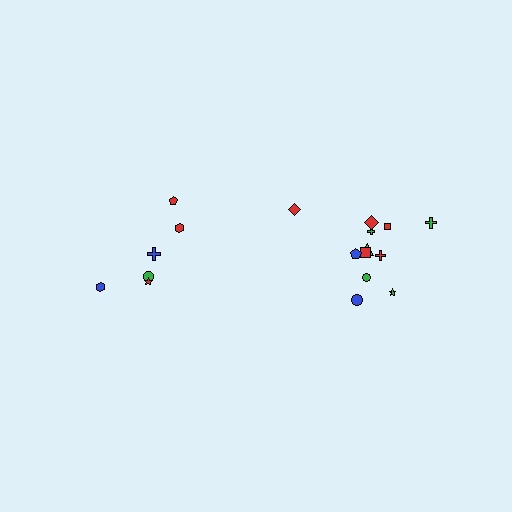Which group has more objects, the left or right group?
The right group.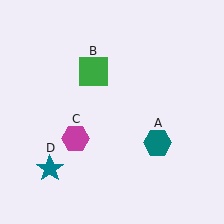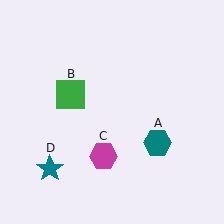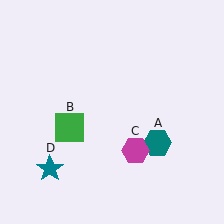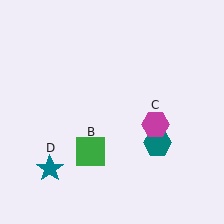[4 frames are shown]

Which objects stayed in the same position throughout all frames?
Teal hexagon (object A) and teal star (object D) remained stationary.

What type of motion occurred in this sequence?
The green square (object B), magenta hexagon (object C) rotated counterclockwise around the center of the scene.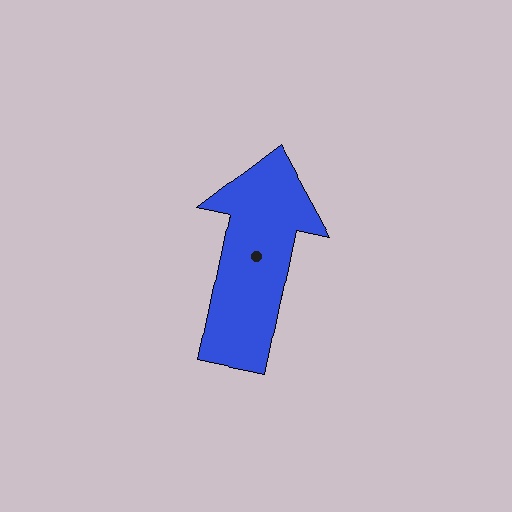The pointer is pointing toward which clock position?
Roughly 12 o'clock.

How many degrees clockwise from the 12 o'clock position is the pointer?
Approximately 12 degrees.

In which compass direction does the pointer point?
North.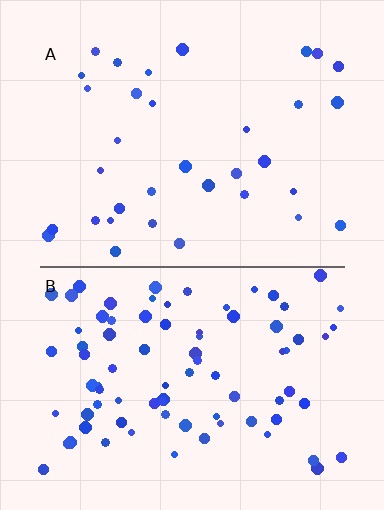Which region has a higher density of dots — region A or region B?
B (the bottom).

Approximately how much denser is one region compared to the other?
Approximately 2.4× — region B over region A.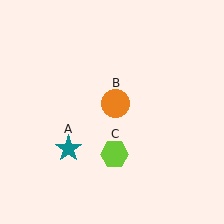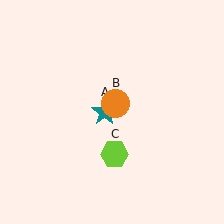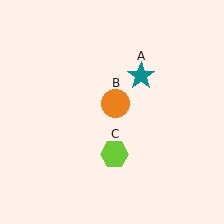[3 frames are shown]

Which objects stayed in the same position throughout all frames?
Orange circle (object B) and lime hexagon (object C) remained stationary.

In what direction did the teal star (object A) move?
The teal star (object A) moved up and to the right.